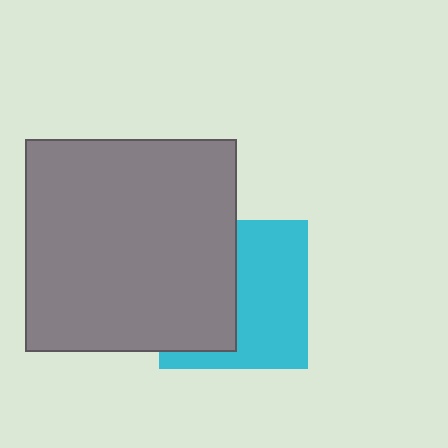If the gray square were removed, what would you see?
You would see the complete cyan square.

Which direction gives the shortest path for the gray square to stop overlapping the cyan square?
Moving left gives the shortest separation.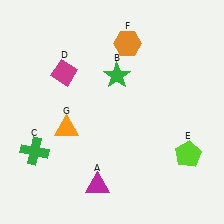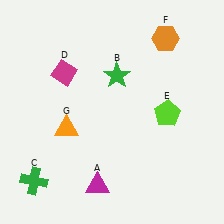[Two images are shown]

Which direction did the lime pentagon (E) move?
The lime pentagon (E) moved up.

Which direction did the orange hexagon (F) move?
The orange hexagon (F) moved right.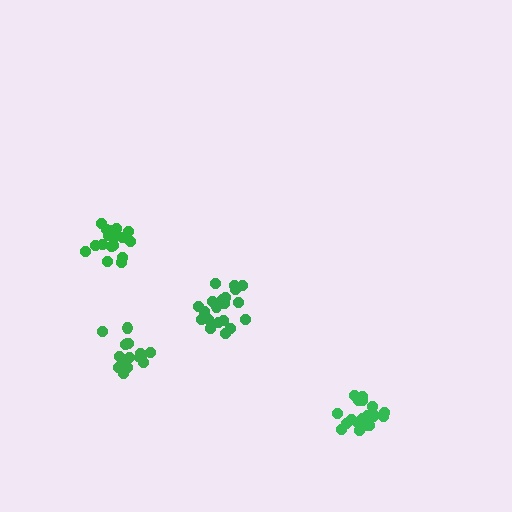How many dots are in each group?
Group 1: 17 dots, Group 2: 21 dots, Group 3: 20 dots, Group 4: 17 dots (75 total).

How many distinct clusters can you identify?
There are 4 distinct clusters.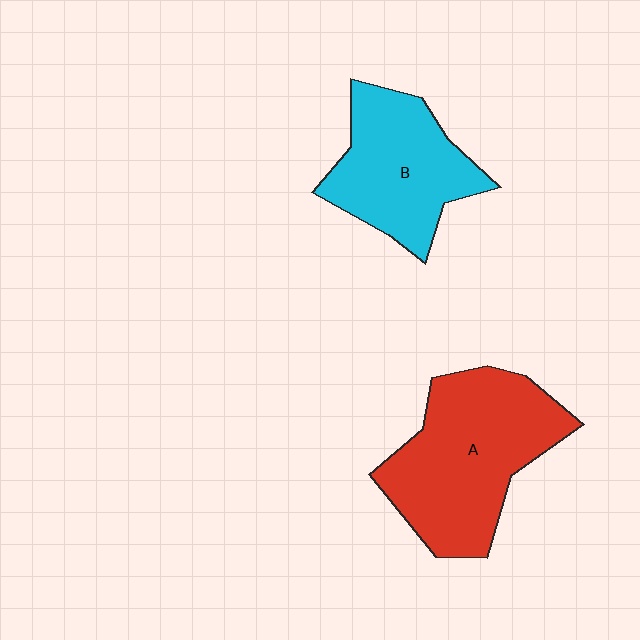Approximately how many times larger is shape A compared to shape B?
Approximately 1.3 times.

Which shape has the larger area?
Shape A (red).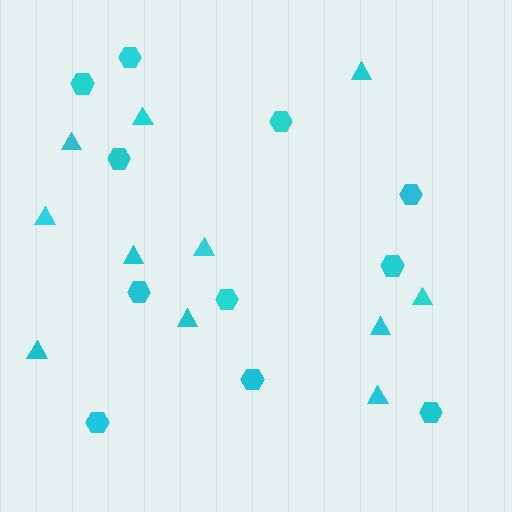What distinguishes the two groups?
There are 2 groups: one group of triangles (11) and one group of hexagons (11).